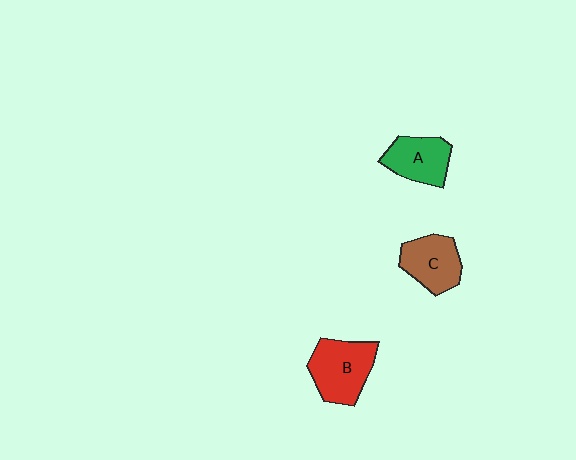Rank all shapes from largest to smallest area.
From largest to smallest: B (red), C (brown), A (green).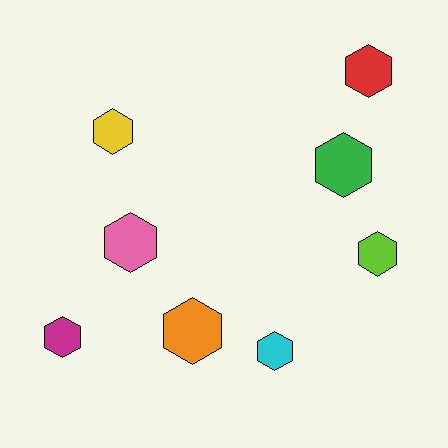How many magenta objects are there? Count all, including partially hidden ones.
There is 1 magenta object.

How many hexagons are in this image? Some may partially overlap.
There are 8 hexagons.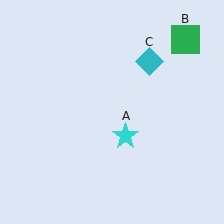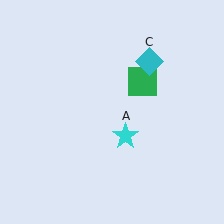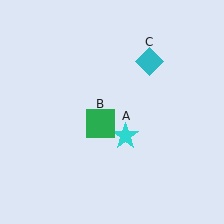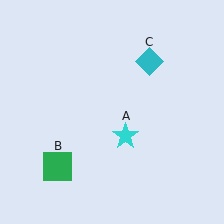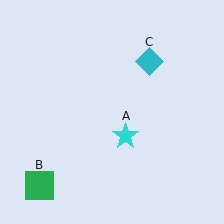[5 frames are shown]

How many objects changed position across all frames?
1 object changed position: green square (object B).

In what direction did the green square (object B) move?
The green square (object B) moved down and to the left.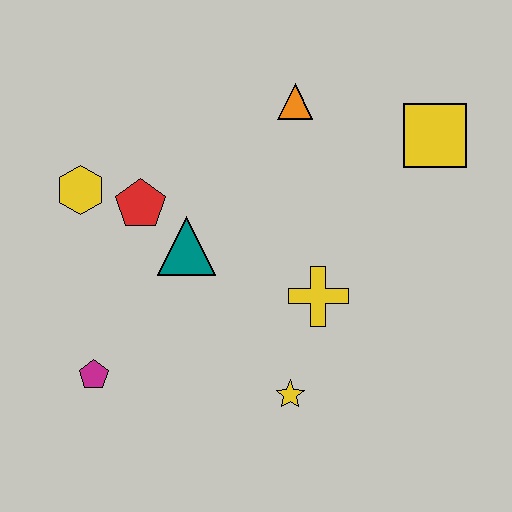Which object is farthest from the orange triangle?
The magenta pentagon is farthest from the orange triangle.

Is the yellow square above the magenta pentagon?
Yes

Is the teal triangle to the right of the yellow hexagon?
Yes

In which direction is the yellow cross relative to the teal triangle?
The yellow cross is to the right of the teal triangle.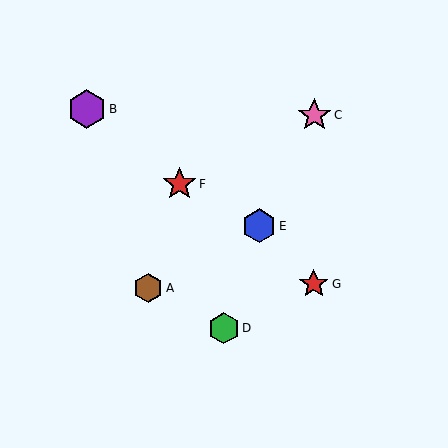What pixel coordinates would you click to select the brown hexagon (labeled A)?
Click at (148, 288) to select the brown hexagon A.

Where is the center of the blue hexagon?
The center of the blue hexagon is at (259, 226).